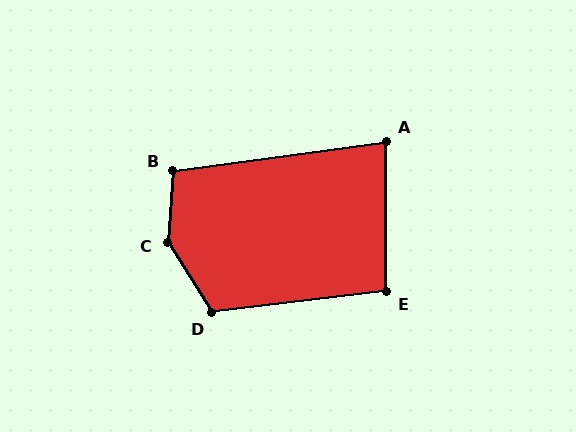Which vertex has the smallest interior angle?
A, at approximately 82 degrees.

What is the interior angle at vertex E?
Approximately 97 degrees (obtuse).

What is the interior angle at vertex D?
Approximately 115 degrees (obtuse).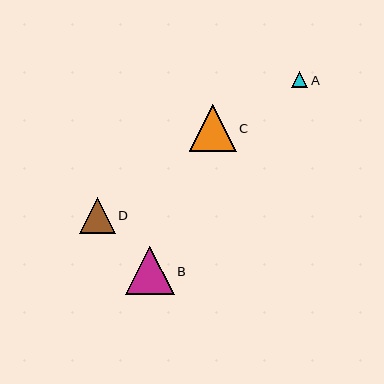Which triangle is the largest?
Triangle B is the largest with a size of approximately 48 pixels.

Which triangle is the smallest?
Triangle A is the smallest with a size of approximately 16 pixels.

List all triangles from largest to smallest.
From largest to smallest: B, C, D, A.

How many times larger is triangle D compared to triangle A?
Triangle D is approximately 2.2 times the size of triangle A.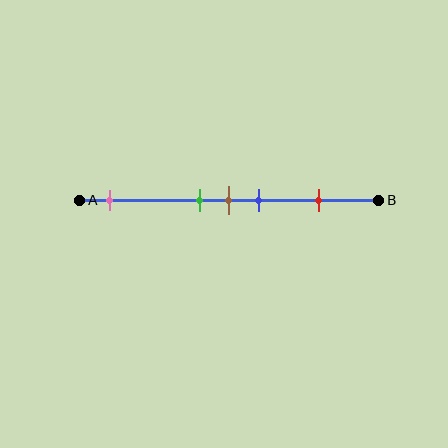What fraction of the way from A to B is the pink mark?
The pink mark is approximately 10% (0.1) of the way from A to B.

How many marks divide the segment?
There are 5 marks dividing the segment.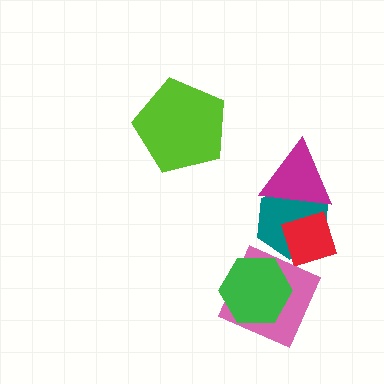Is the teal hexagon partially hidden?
Yes, it is partially covered by another shape.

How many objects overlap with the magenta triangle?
2 objects overlap with the magenta triangle.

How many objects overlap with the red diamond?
2 objects overlap with the red diamond.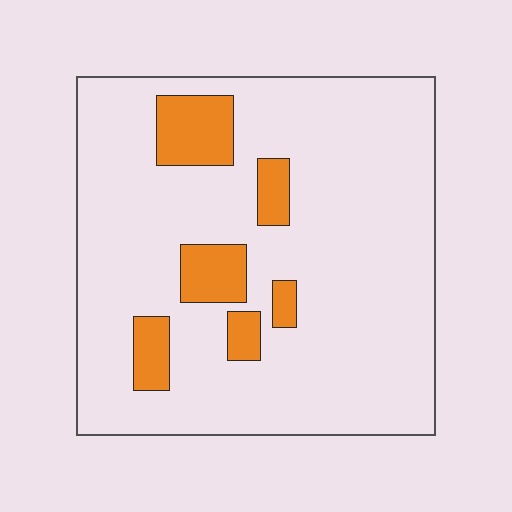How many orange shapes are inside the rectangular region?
6.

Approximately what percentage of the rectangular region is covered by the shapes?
Approximately 15%.